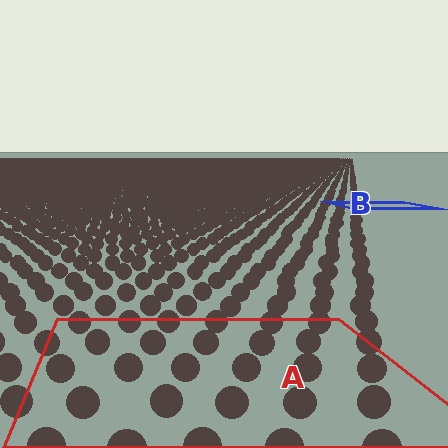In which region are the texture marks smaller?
The texture marks are smaller in region B, because it is farther away.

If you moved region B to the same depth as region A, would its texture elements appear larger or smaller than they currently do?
They would appear larger. At a closer depth, the same texture elements are projected at a bigger on-screen size.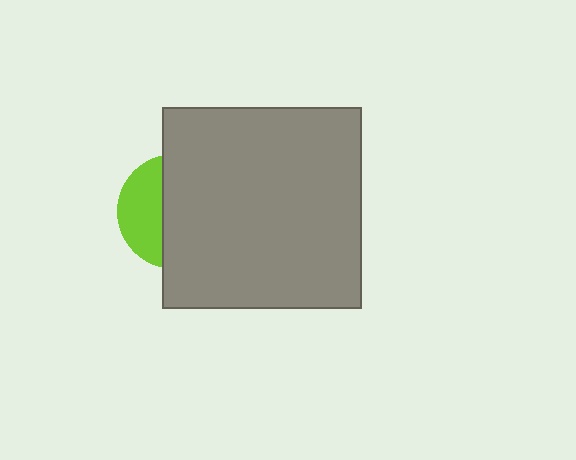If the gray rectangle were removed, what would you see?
You would see the complete lime circle.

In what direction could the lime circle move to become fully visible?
The lime circle could move left. That would shift it out from behind the gray rectangle entirely.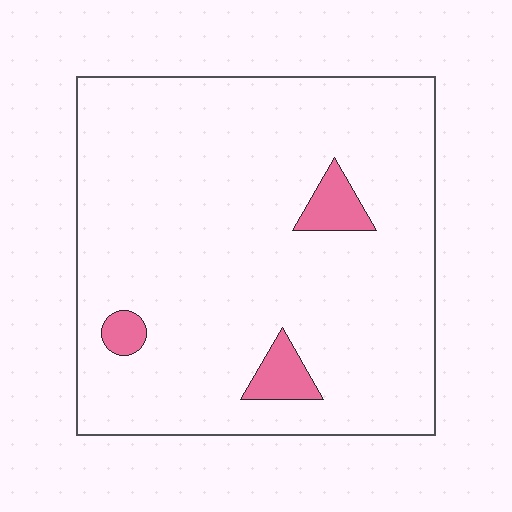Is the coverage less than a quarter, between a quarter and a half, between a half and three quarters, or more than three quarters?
Less than a quarter.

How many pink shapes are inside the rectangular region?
3.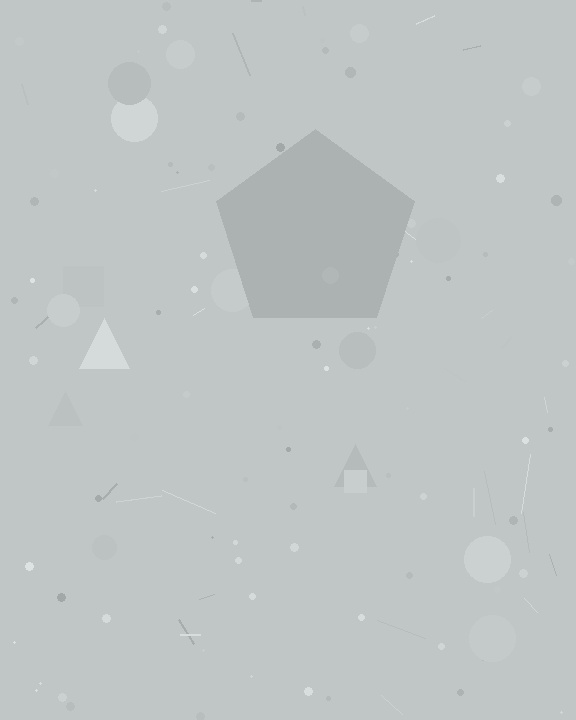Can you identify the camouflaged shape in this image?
The camouflaged shape is a pentagon.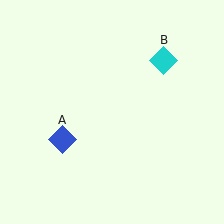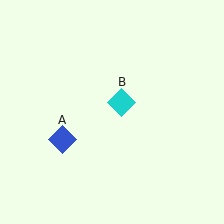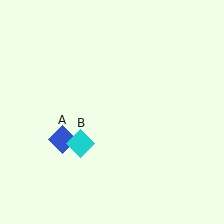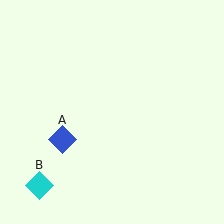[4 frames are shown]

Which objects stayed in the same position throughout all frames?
Blue diamond (object A) remained stationary.